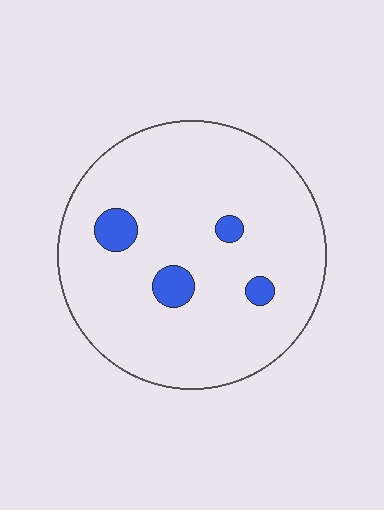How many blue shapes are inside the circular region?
4.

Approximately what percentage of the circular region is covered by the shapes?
Approximately 10%.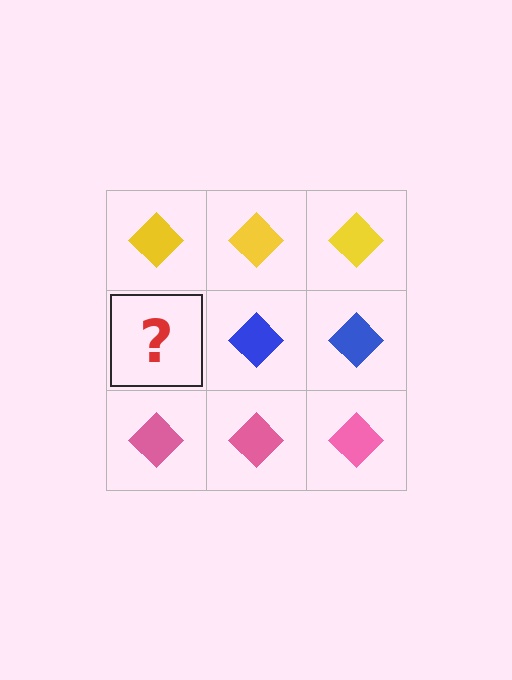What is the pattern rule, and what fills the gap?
The rule is that each row has a consistent color. The gap should be filled with a blue diamond.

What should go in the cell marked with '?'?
The missing cell should contain a blue diamond.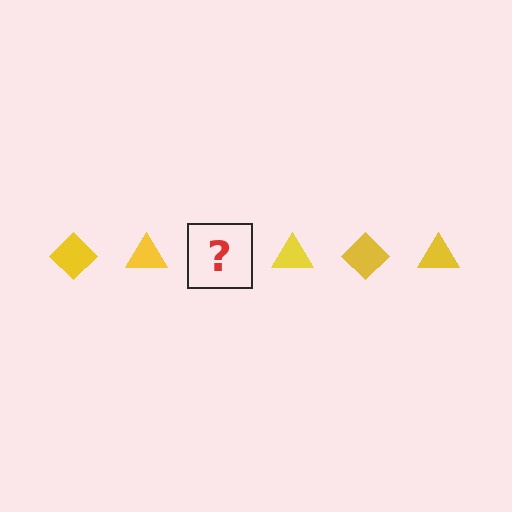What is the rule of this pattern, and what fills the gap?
The rule is that the pattern cycles through diamond, triangle shapes in yellow. The gap should be filled with a yellow diamond.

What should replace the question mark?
The question mark should be replaced with a yellow diamond.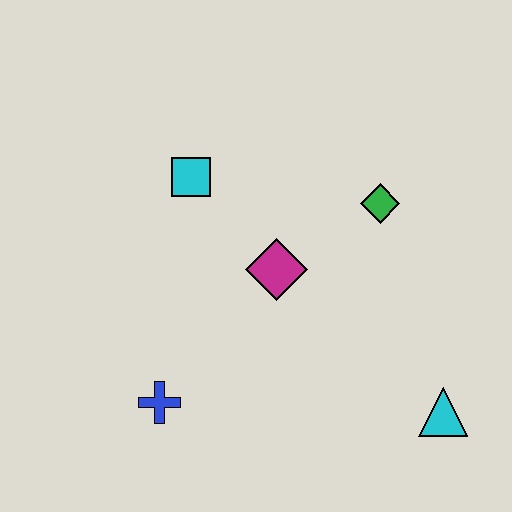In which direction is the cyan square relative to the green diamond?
The cyan square is to the left of the green diamond.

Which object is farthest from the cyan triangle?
The cyan square is farthest from the cyan triangle.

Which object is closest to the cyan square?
The magenta diamond is closest to the cyan square.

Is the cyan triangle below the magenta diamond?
Yes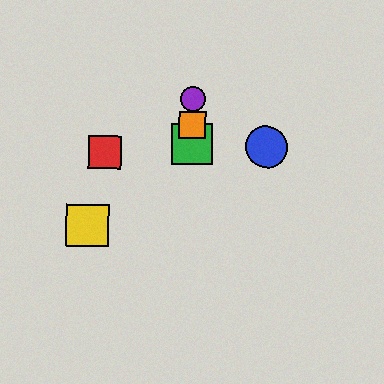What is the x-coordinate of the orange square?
The orange square is at x≈192.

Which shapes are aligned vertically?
The green square, the purple circle, the orange square are aligned vertically.